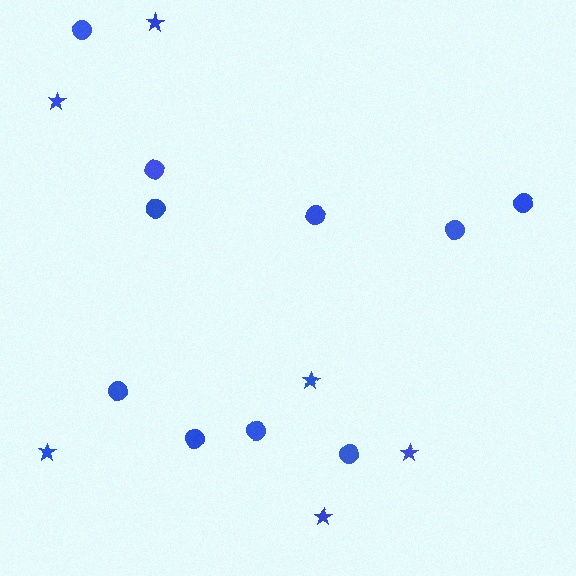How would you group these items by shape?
There are 2 groups: one group of circles (10) and one group of stars (6).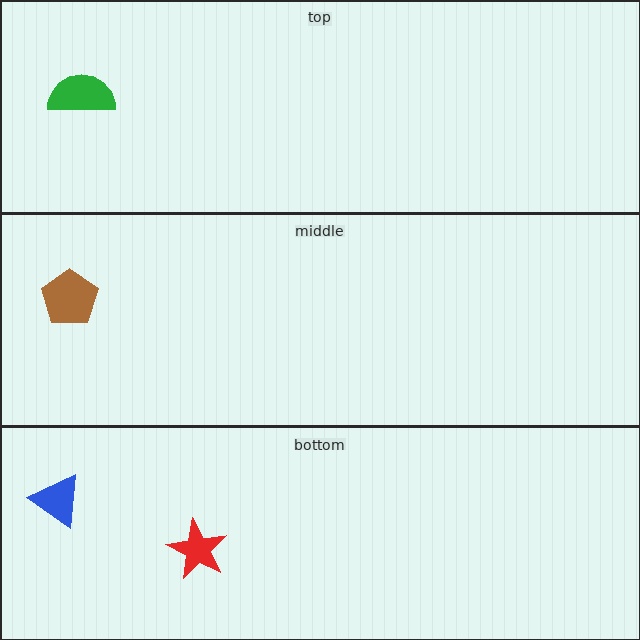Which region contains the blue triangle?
The bottom region.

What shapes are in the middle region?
The brown pentagon.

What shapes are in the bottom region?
The blue triangle, the red star.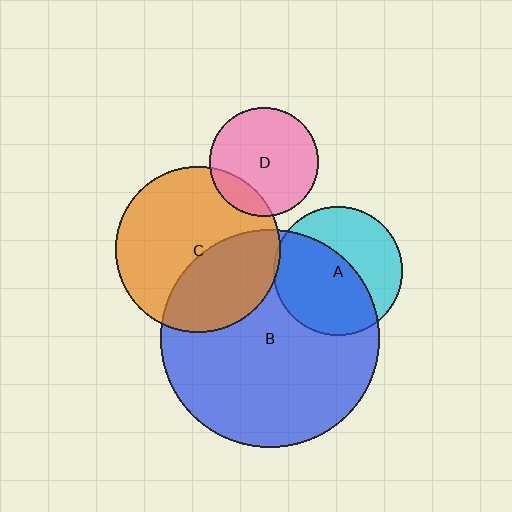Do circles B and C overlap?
Yes.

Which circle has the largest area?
Circle B (blue).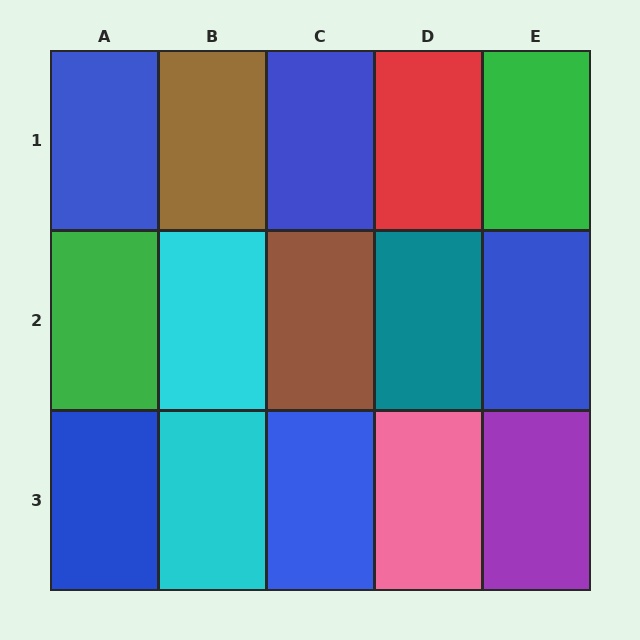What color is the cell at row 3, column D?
Pink.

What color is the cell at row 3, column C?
Blue.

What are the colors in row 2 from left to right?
Green, cyan, brown, teal, blue.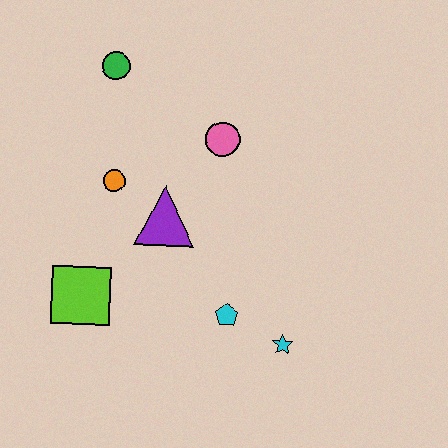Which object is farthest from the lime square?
The green circle is farthest from the lime square.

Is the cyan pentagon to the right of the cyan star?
No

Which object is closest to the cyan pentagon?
The cyan star is closest to the cyan pentagon.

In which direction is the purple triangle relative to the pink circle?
The purple triangle is below the pink circle.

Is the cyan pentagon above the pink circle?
No